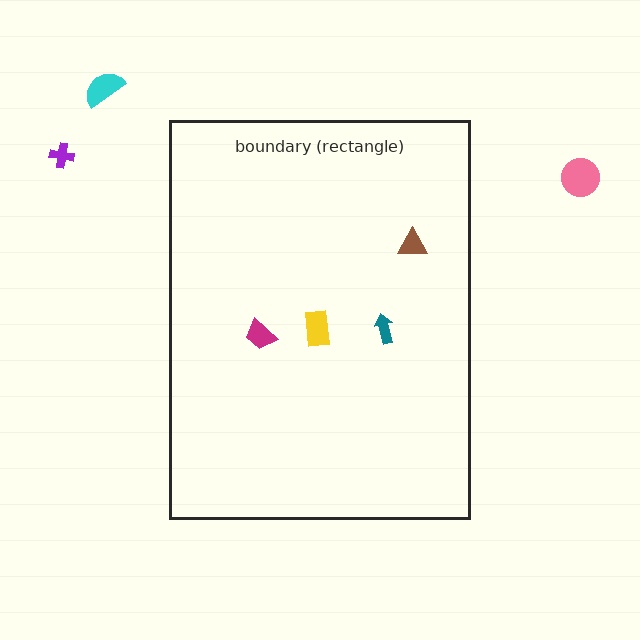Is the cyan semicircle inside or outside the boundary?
Outside.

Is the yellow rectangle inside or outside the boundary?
Inside.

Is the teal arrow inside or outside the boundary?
Inside.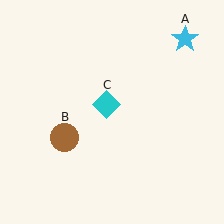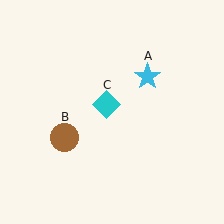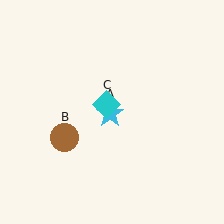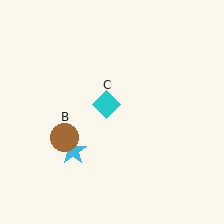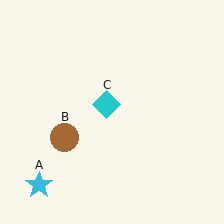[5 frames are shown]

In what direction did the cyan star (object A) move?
The cyan star (object A) moved down and to the left.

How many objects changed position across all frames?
1 object changed position: cyan star (object A).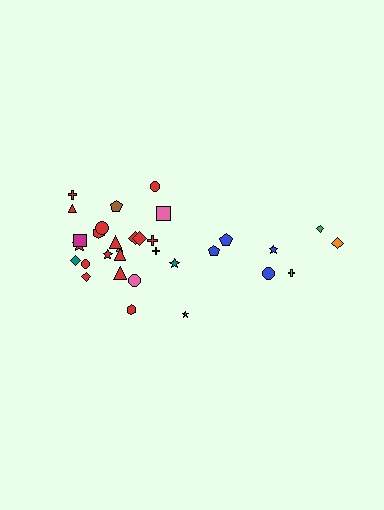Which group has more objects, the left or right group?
The left group.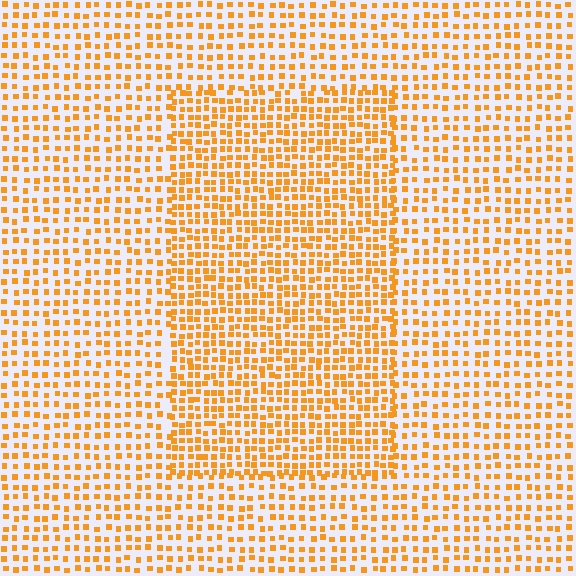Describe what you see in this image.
The image contains small orange elements arranged at two different densities. A rectangle-shaped region is visible where the elements are more densely packed than the surrounding area.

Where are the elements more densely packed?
The elements are more densely packed inside the rectangle boundary.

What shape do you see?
I see a rectangle.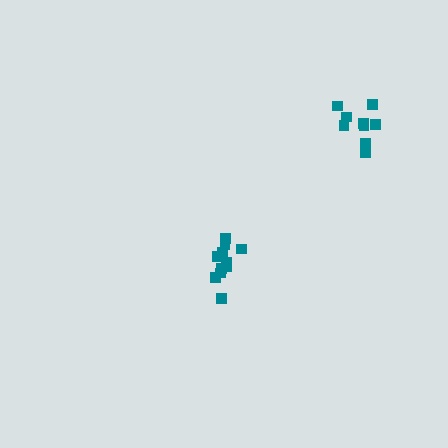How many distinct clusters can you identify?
There are 2 distinct clusters.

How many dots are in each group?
Group 1: 11 dots, Group 2: 9 dots (20 total).